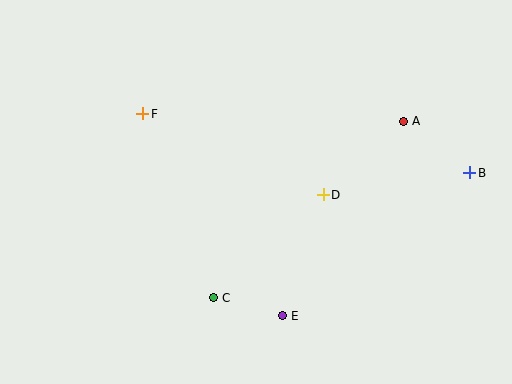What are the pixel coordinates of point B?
Point B is at (470, 173).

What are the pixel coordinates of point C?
Point C is at (214, 298).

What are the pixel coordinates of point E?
Point E is at (283, 316).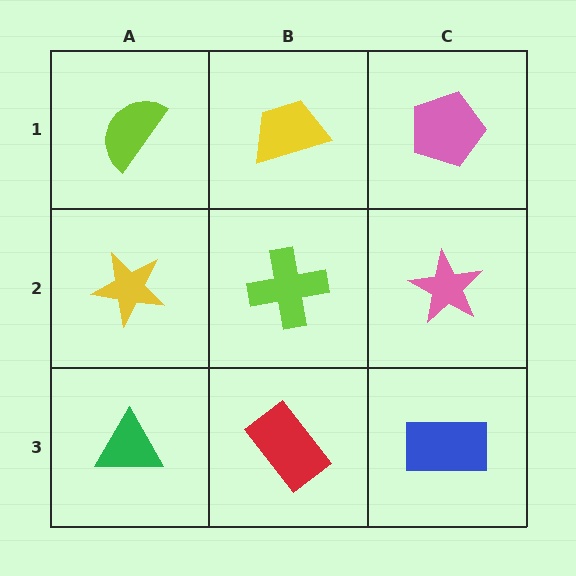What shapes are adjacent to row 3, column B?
A lime cross (row 2, column B), a green triangle (row 3, column A), a blue rectangle (row 3, column C).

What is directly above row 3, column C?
A pink star.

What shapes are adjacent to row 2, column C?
A pink pentagon (row 1, column C), a blue rectangle (row 3, column C), a lime cross (row 2, column B).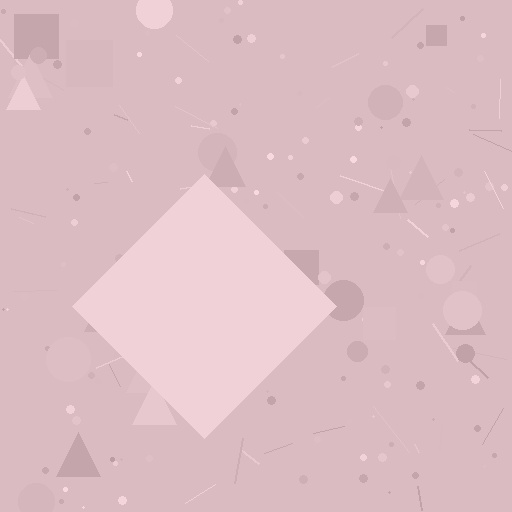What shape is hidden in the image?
A diamond is hidden in the image.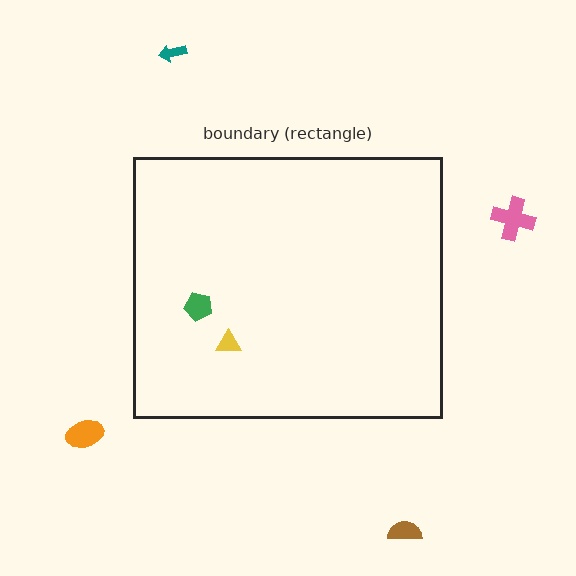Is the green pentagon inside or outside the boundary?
Inside.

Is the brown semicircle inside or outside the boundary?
Outside.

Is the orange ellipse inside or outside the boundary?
Outside.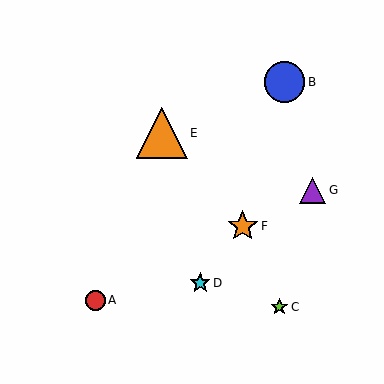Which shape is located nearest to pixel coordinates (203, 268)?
The cyan star (labeled D) at (200, 283) is nearest to that location.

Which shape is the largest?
The orange triangle (labeled E) is the largest.